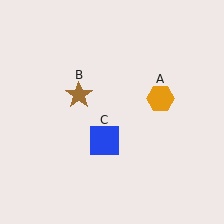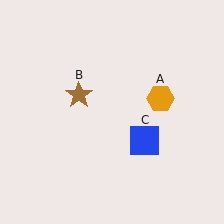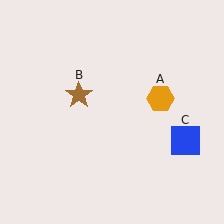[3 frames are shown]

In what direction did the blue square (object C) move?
The blue square (object C) moved right.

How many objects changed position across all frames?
1 object changed position: blue square (object C).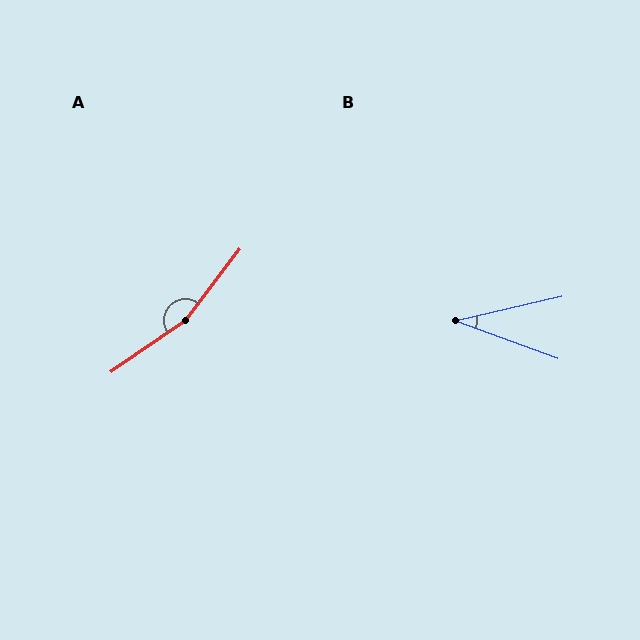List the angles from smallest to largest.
B (33°), A (162°).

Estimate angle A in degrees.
Approximately 162 degrees.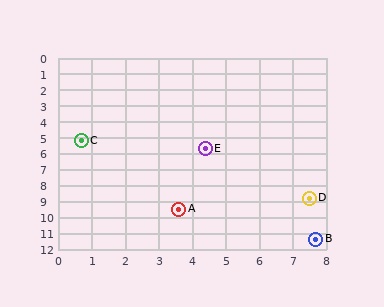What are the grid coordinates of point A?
Point A is at approximately (3.6, 9.5).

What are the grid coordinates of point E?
Point E is at approximately (4.4, 5.7).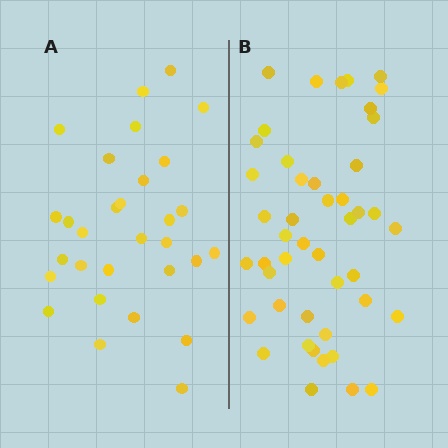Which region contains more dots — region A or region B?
Region B (the right region) has more dots.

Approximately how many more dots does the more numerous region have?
Region B has approximately 15 more dots than region A.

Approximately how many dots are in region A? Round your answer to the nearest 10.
About 30 dots.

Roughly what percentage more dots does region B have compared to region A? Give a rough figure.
About 55% more.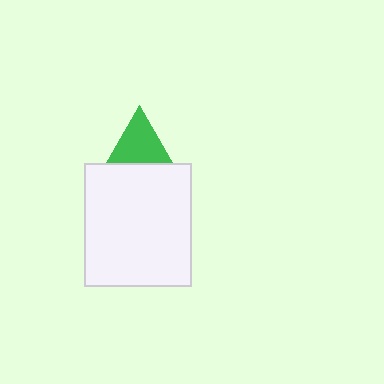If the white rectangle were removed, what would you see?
You would see the complete green triangle.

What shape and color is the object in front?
The object in front is a white rectangle.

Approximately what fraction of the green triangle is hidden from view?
Roughly 47% of the green triangle is hidden behind the white rectangle.